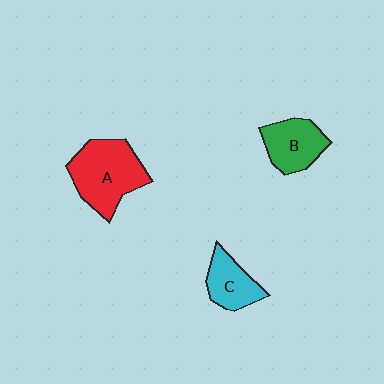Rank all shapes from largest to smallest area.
From largest to smallest: A (red), B (green), C (cyan).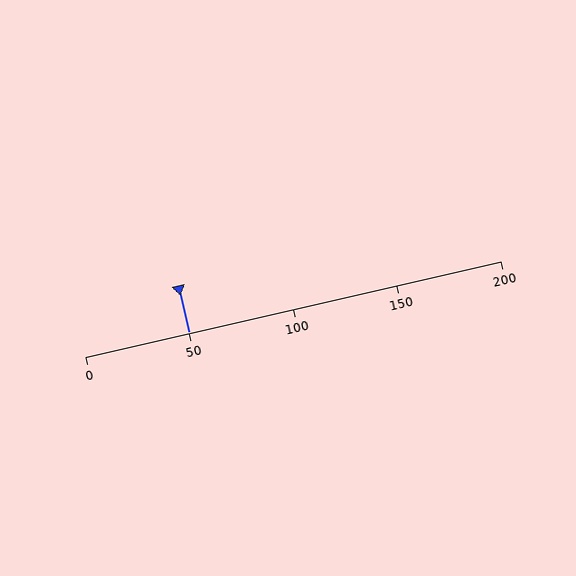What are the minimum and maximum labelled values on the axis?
The axis runs from 0 to 200.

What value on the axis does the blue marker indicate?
The marker indicates approximately 50.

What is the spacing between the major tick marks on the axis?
The major ticks are spaced 50 apart.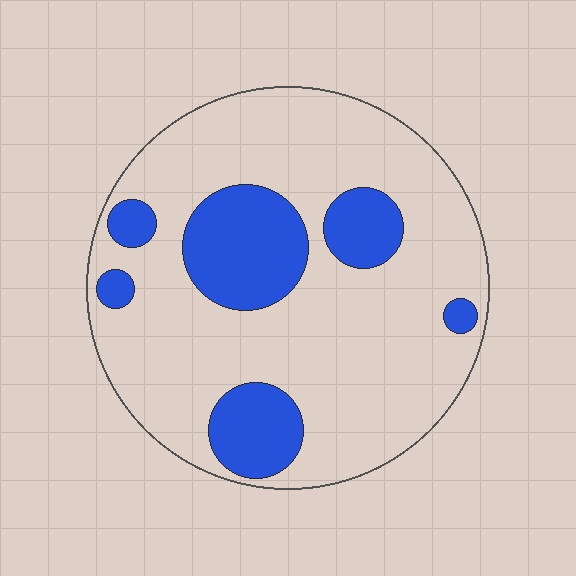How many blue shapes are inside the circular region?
6.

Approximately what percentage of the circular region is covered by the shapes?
Approximately 25%.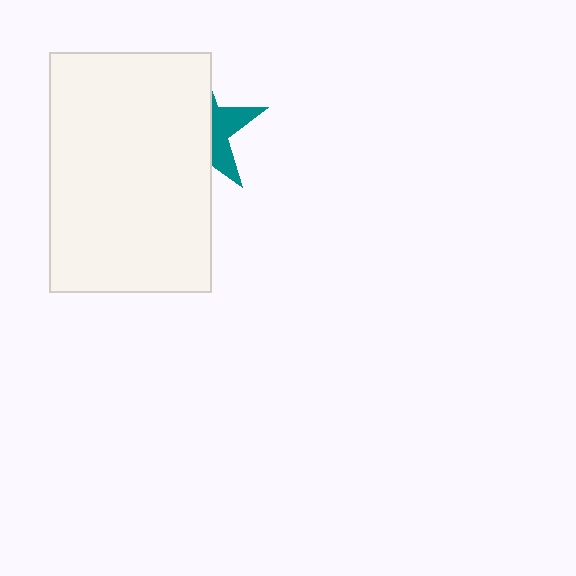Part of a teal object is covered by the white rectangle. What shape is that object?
It is a star.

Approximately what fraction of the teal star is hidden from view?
Roughly 66% of the teal star is hidden behind the white rectangle.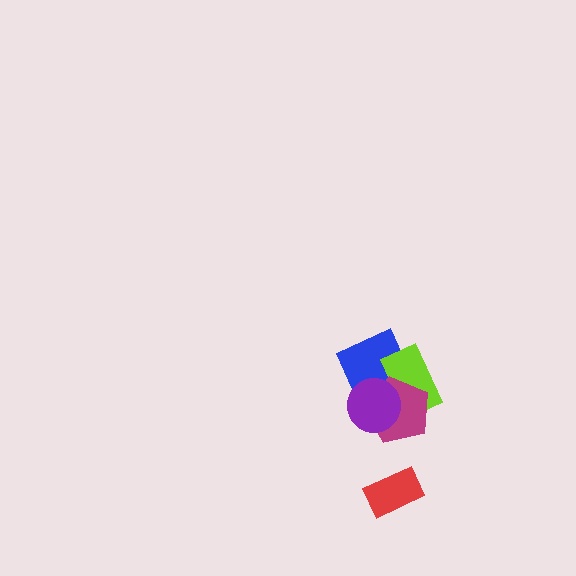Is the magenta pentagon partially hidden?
Yes, it is partially covered by another shape.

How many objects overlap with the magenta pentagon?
3 objects overlap with the magenta pentagon.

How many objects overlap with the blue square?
3 objects overlap with the blue square.